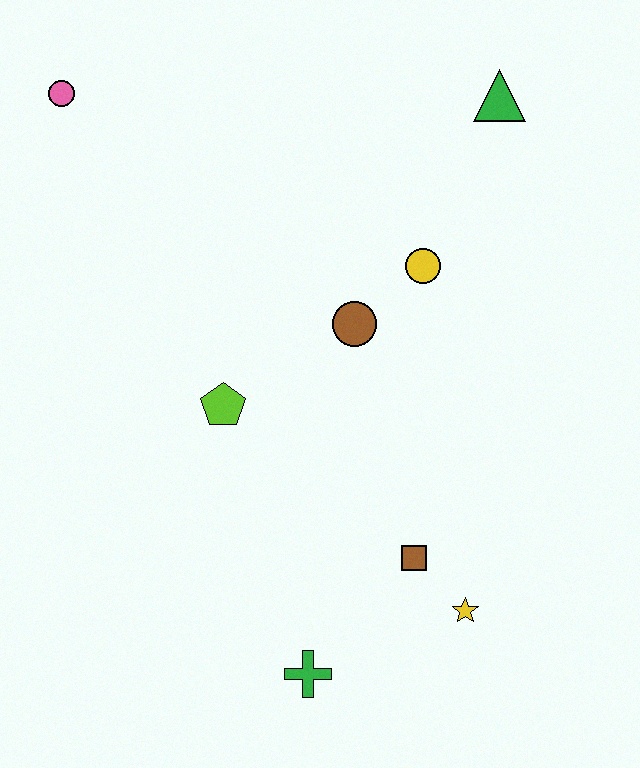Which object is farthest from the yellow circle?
The green cross is farthest from the yellow circle.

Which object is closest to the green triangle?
The yellow circle is closest to the green triangle.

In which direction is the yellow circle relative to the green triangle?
The yellow circle is below the green triangle.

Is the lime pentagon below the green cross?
No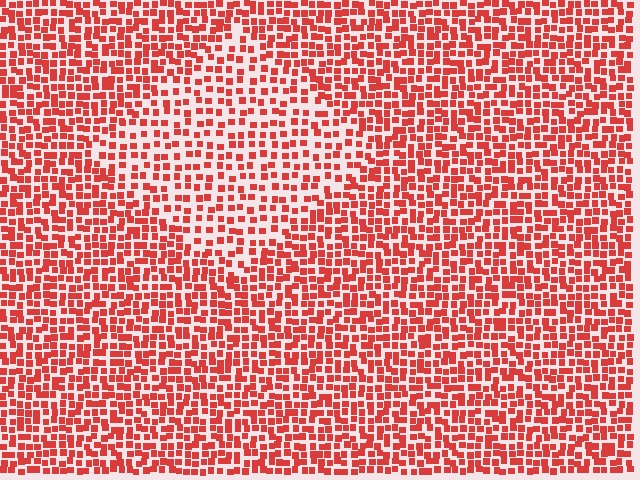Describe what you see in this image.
The image contains small red elements arranged at two different densities. A diamond-shaped region is visible where the elements are less densely packed than the surrounding area.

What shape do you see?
I see a diamond.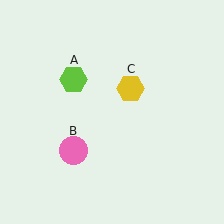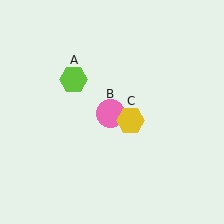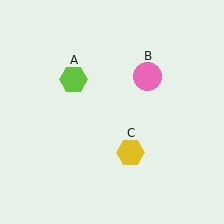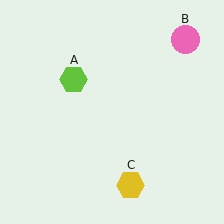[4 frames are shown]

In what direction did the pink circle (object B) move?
The pink circle (object B) moved up and to the right.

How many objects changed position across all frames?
2 objects changed position: pink circle (object B), yellow hexagon (object C).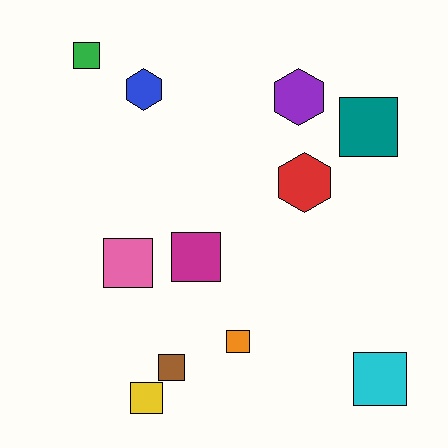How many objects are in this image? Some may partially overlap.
There are 11 objects.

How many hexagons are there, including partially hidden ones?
There are 3 hexagons.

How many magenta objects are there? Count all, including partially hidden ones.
There is 1 magenta object.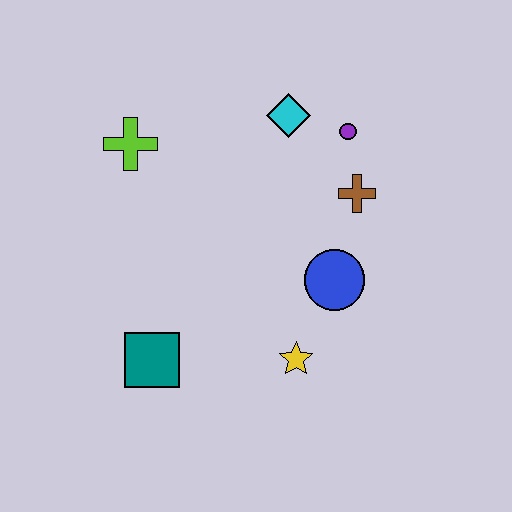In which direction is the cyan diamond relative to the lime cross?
The cyan diamond is to the right of the lime cross.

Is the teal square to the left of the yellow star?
Yes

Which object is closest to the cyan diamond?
The purple circle is closest to the cyan diamond.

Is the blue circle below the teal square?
No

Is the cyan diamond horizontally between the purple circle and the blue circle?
No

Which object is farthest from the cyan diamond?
The teal square is farthest from the cyan diamond.